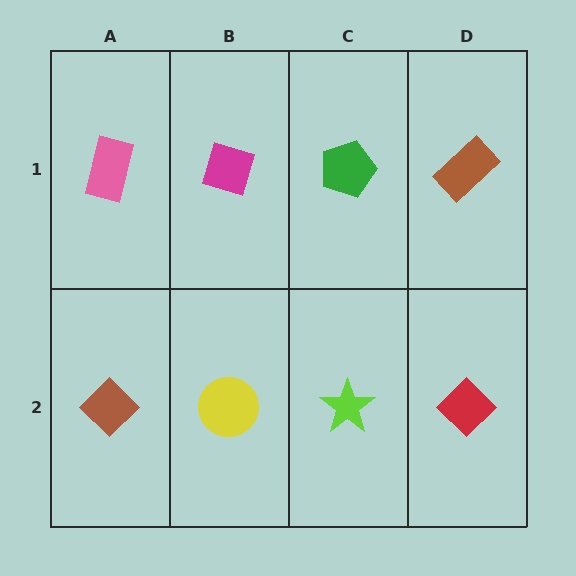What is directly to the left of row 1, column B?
A pink rectangle.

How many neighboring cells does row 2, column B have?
3.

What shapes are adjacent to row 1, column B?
A yellow circle (row 2, column B), a pink rectangle (row 1, column A), a green pentagon (row 1, column C).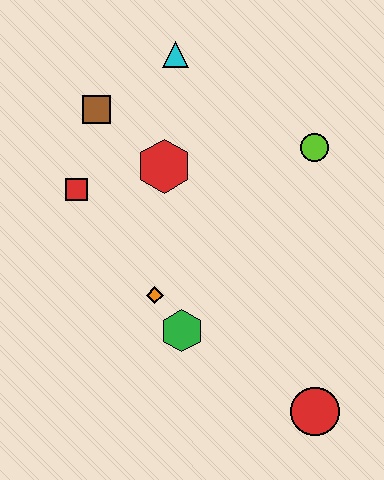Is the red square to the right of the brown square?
No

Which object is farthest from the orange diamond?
The cyan triangle is farthest from the orange diamond.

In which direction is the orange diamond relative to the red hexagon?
The orange diamond is below the red hexagon.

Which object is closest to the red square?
The brown square is closest to the red square.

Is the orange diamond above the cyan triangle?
No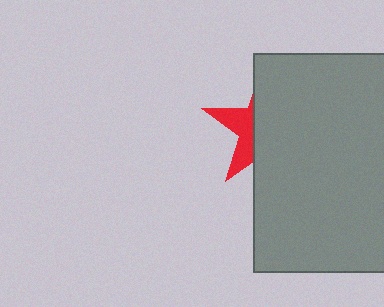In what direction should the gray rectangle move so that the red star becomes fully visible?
The gray rectangle should move right. That is the shortest direction to clear the overlap and leave the red star fully visible.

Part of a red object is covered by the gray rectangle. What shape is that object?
It is a star.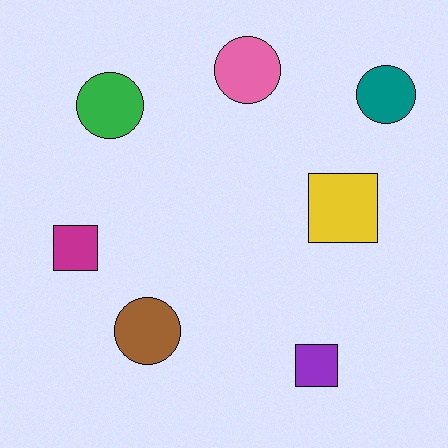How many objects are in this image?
There are 7 objects.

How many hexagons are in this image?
There are no hexagons.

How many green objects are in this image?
There is 1 green object.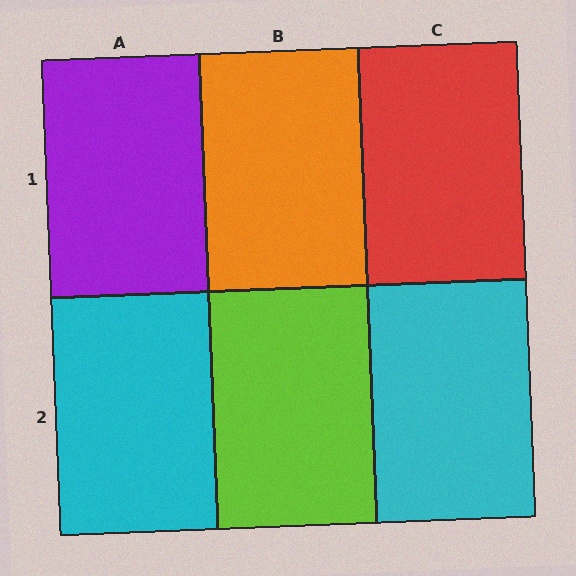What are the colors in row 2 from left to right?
Cyan, lime, cyan.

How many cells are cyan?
2 cells are cyan.